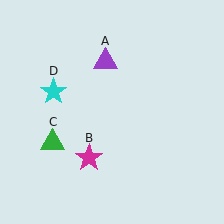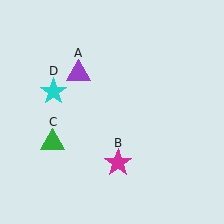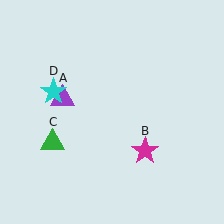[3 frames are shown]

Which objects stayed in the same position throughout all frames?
Green triangle (object C) and cyan star (object D) remained stationary.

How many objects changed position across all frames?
2 objects changed position: purple triangle (object A), magenta star (object B).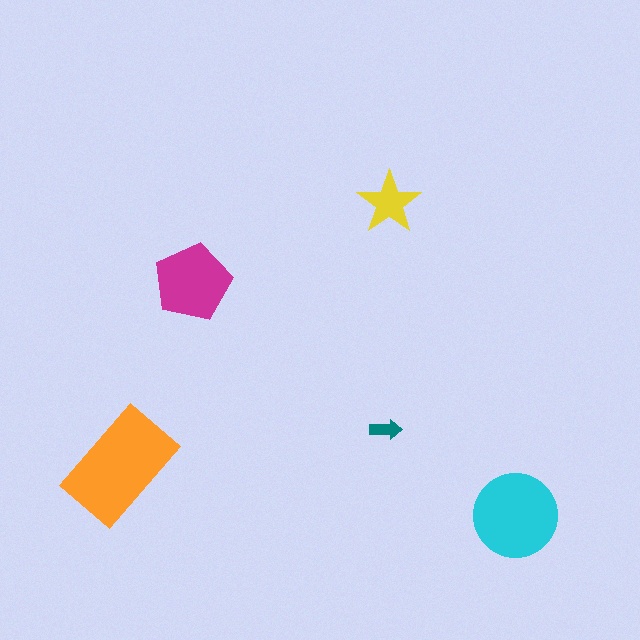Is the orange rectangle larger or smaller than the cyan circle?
Larger.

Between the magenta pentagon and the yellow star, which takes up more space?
The magenta pentagon.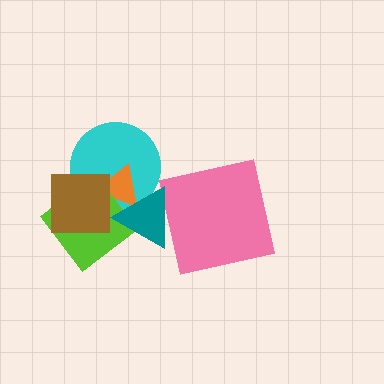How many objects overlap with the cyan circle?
4 objects overlap with the cyan circle.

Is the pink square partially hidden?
Yes, it is partially covered by another shape.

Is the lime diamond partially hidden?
Yes, it is partially covered by another shape.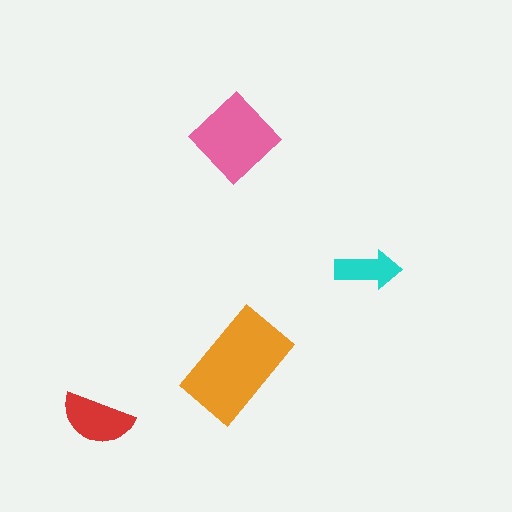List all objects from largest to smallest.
The orange rectangle, the pink diamond, the red semicircle, the cyan arrow.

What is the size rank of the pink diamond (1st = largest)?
2nd.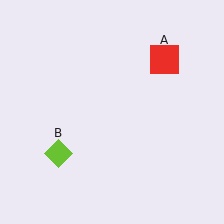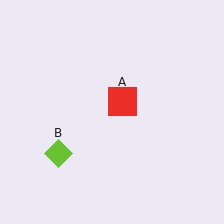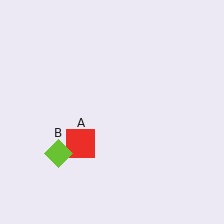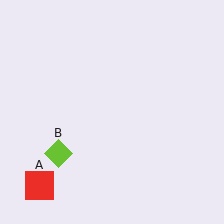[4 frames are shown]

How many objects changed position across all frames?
1 object changed position: red square (object A).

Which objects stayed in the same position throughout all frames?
Lime diamond (object B) remained stationary.